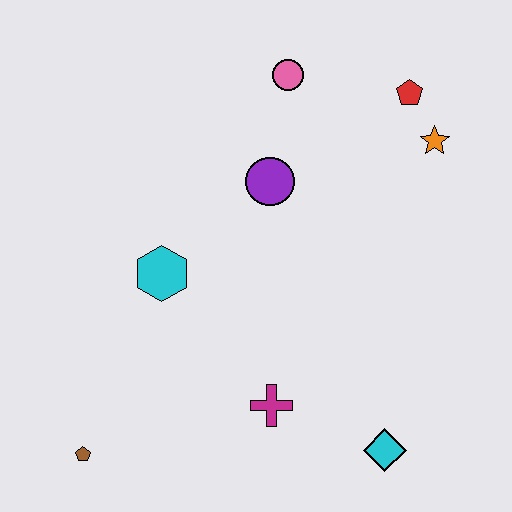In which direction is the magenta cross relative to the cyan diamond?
The magenta cross is to the left of the cyan diamond.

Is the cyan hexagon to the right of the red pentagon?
No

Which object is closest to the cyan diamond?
The magenta cross is closest to the cyan diamond.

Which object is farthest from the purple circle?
The brown pentagon is farthest from the purple circle.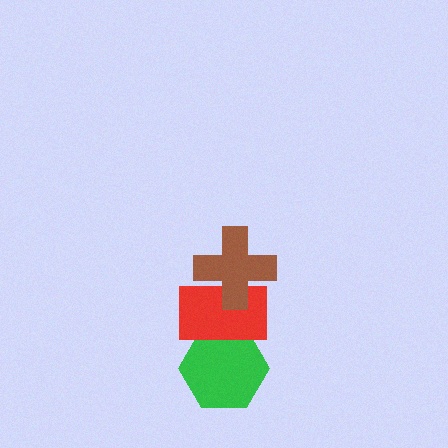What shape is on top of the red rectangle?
The brown cross is on top of the red rectangle.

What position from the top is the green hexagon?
The green hexagon is 3rd from the top.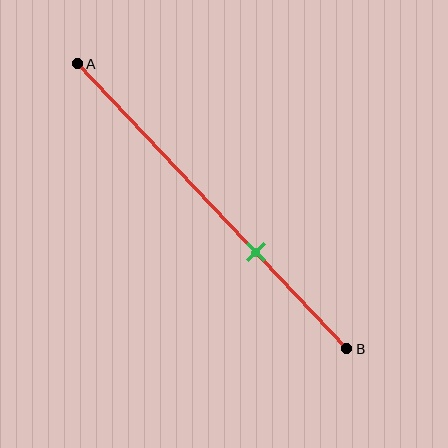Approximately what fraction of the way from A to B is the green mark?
The green mark is approximately 65% of the way from A to B.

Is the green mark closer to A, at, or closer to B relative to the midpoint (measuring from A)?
The green mark is closer to point B than the midpoint of segment AB.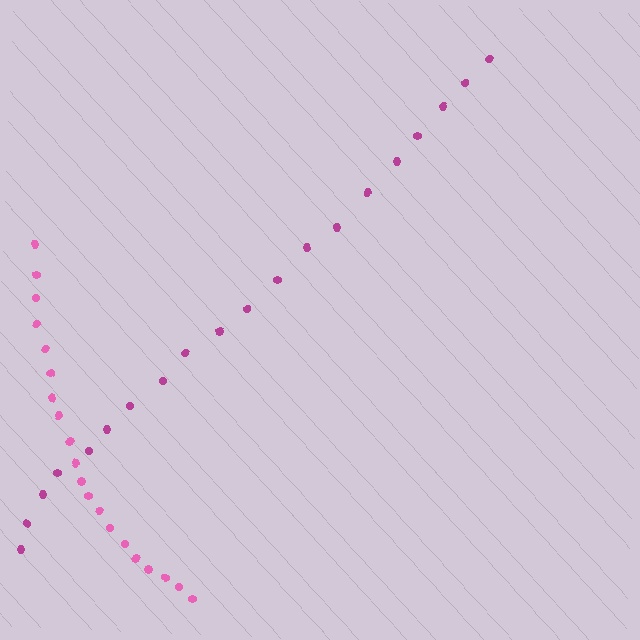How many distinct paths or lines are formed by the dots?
There are 2 distinct paths.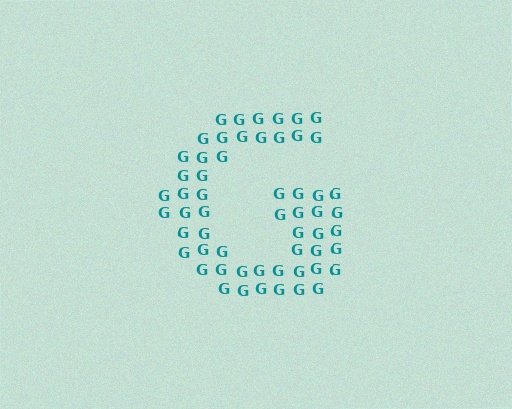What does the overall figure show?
The overall figure shows the letter G.